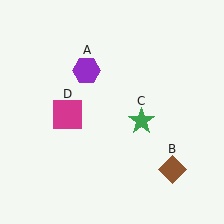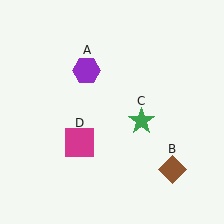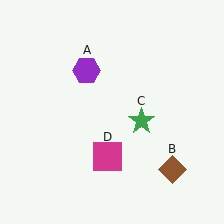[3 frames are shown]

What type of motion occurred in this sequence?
The magenta square (object D) rotated counterclockwise around the center of the scene.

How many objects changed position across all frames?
1 object changed position: magenta square (object D).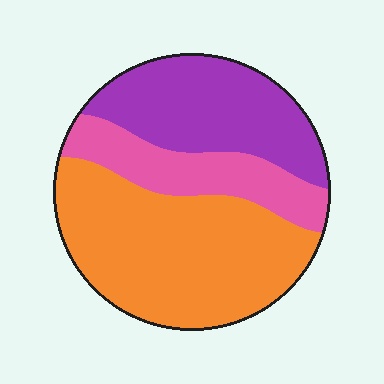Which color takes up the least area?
Pink, at roughly 20%.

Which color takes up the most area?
Orange, at roughly 50%.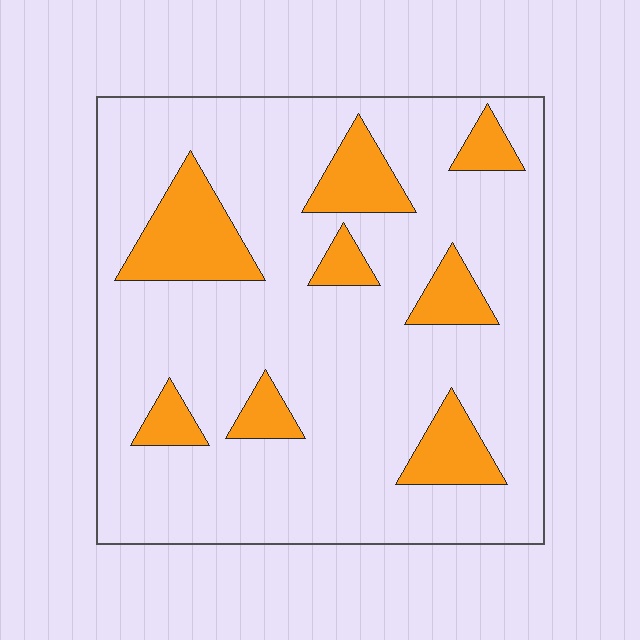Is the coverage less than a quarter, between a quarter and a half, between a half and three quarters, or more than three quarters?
Less than a quarter.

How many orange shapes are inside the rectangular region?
8.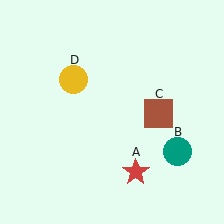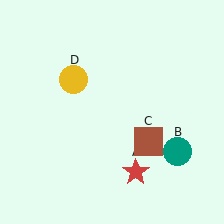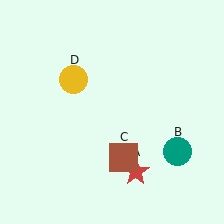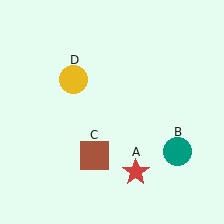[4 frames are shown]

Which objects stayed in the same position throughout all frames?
Red star (object A) and teal circle (object B) and yellow circle (object D) remained stationary.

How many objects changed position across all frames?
1 object changed position: brown square (object C).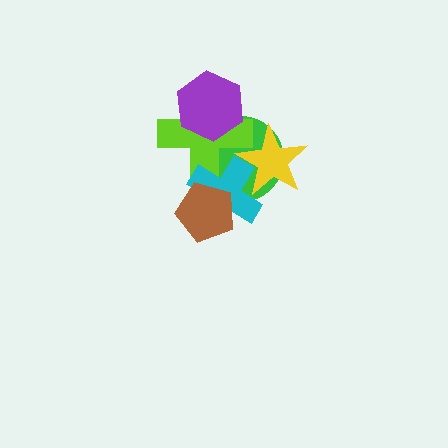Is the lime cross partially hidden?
Yes, it is partially covered by another shape.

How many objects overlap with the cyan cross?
4 objects overlap with the cyan cross.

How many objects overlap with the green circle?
5 objects overlap with the green circle.